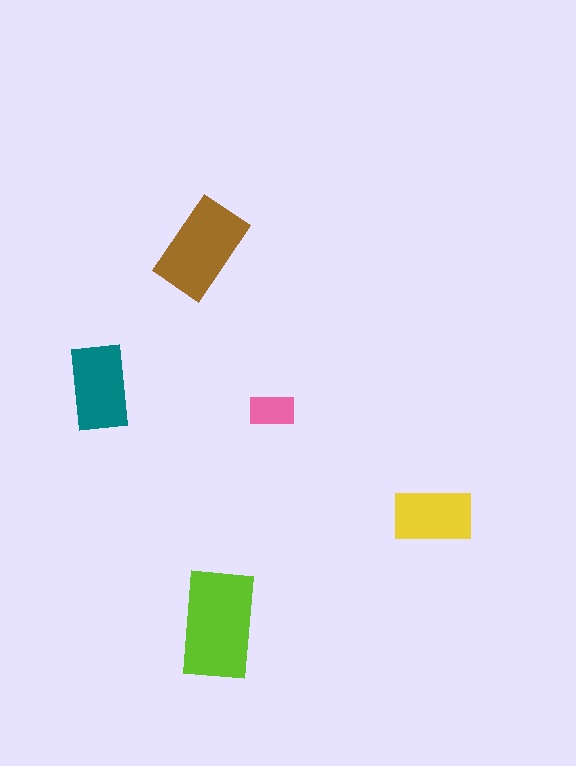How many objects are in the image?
There are 5 objects in the image.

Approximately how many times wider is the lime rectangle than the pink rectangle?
About 2.5 times wider.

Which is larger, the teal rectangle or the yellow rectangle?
The teal one.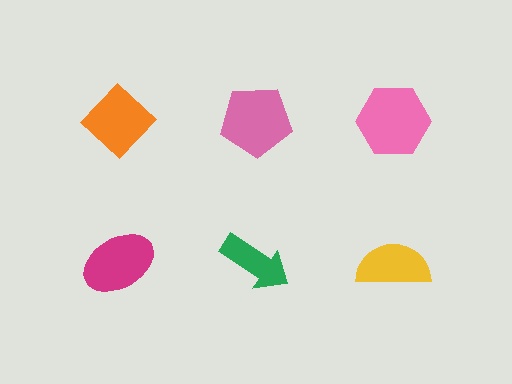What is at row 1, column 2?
A pink pentagon.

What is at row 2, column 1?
A magenta ellipse.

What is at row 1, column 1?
An orange diamond.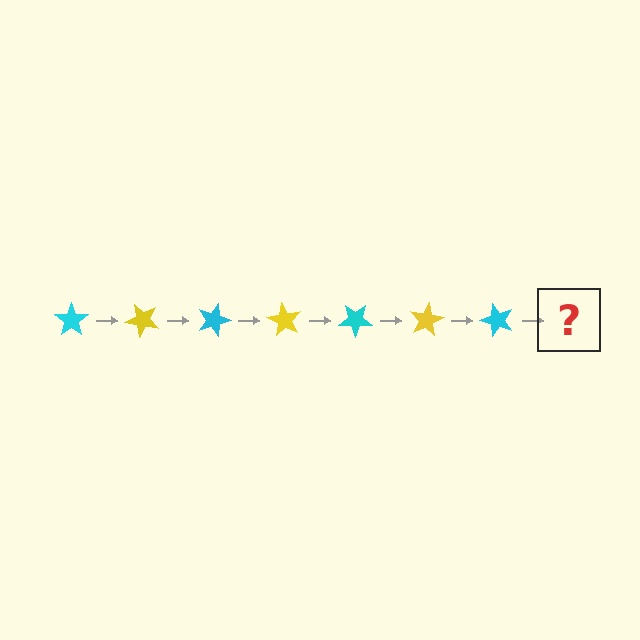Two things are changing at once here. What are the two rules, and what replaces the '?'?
The two rules are that it rotates 45 degrees each step and the color cycles through cyan and yellow. The '?' should be a yellow star, rotated 315 degrees from the start.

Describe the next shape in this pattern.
It should be a yellow star, rotated 315 degrees from the start.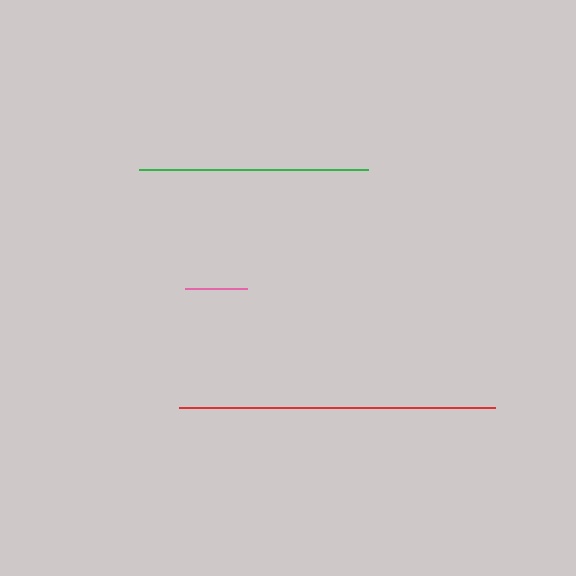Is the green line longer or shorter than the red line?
The red line is longer than the green line.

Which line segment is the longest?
The red line is the longest at approximately 315 pixels.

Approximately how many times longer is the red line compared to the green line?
The red line is approximately 1.4 times the length of the green line.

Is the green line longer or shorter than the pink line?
The green line is longer than the pink line.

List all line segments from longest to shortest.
From longest to shortest: red, green, pink.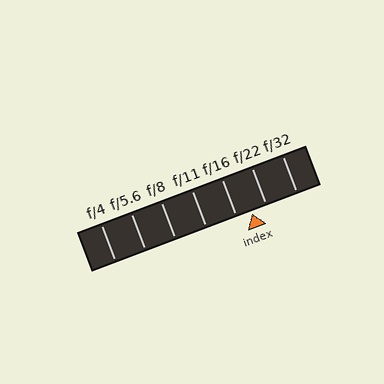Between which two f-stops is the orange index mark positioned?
The index mark is between f/16 and f/22.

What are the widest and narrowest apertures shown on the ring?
The widest aperture shown is f/4 and the narrowest is f/32.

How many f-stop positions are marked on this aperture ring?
There are 7 f-stop positions marked.